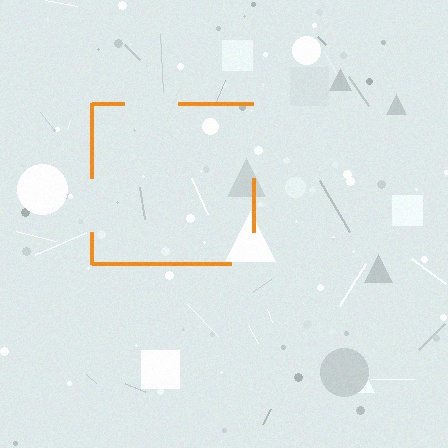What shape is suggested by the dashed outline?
The dashed outline suggests a square.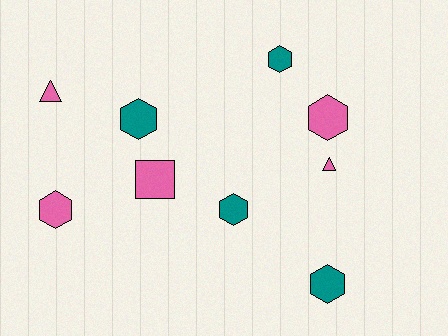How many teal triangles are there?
There are no teal triangles.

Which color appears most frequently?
Pink, with 5 objects.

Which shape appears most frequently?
Hexagon, with 6 objects.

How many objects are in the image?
There are 9 objects.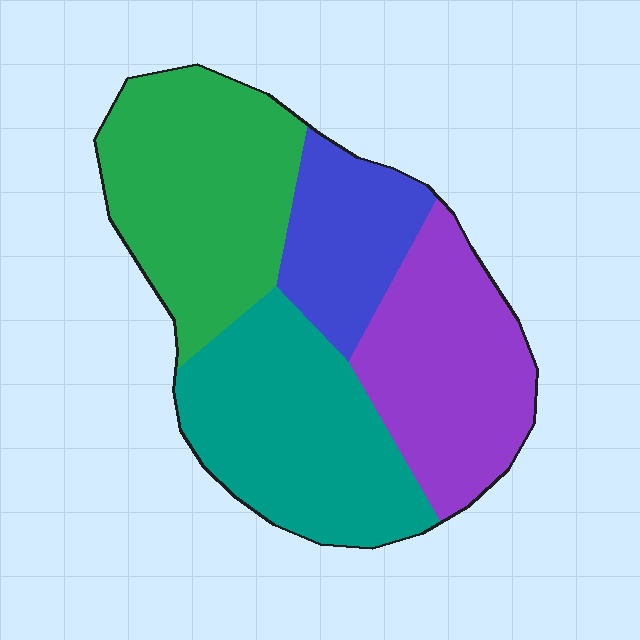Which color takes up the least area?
Blue, at roughly 15%.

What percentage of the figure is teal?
Teal covers roughly 30% of the figure.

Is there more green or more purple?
Green.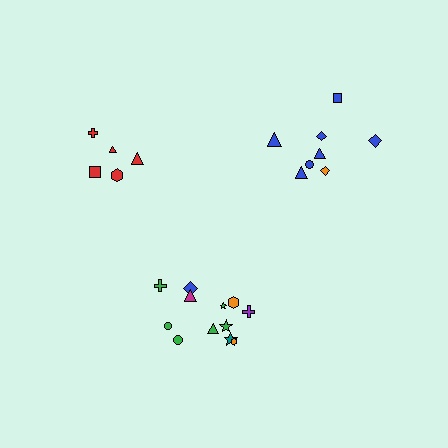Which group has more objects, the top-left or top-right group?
The top-right group.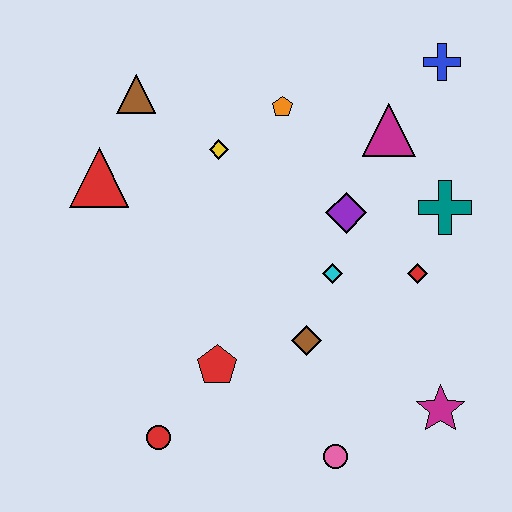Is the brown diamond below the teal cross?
Yes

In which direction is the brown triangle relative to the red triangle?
The brown triangle is above the red triangle.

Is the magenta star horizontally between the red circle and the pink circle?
No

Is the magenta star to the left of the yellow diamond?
No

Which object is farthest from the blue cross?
The red circle is farthest from the blue cross.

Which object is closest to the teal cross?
The red diamond is closest to the teal cross.